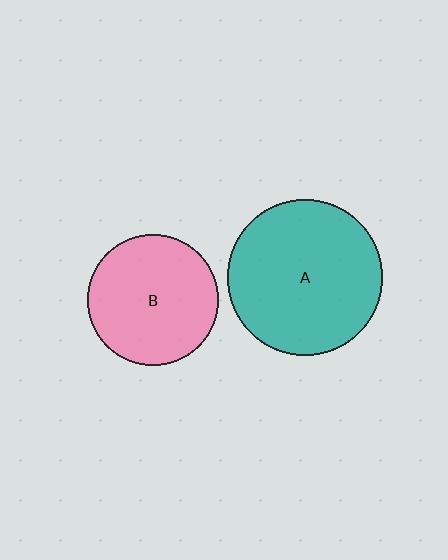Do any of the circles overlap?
No, none of the circles overlap.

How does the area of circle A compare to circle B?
Approximately 1.4 times.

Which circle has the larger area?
Circle A (teal).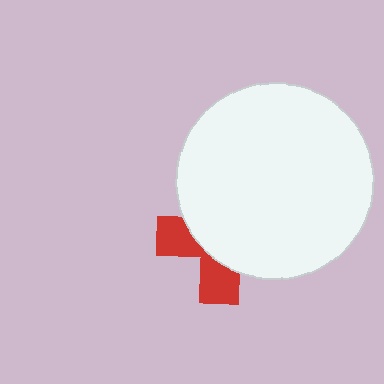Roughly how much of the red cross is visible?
A small part of it is visible (roughly 35%).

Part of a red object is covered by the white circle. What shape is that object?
It is a cross.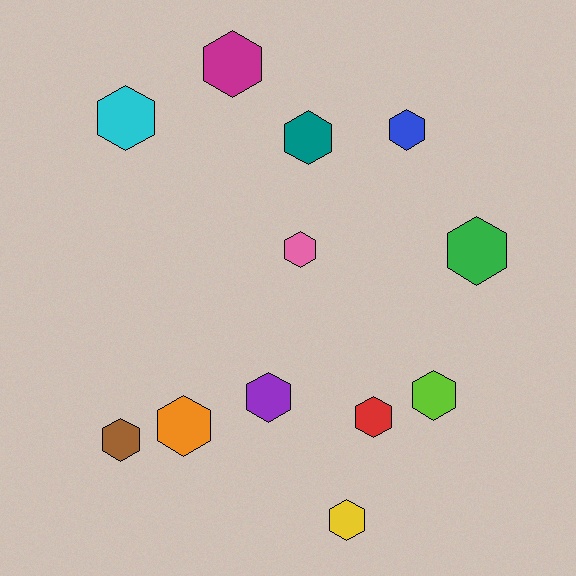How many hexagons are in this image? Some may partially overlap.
There are 12 hexagons.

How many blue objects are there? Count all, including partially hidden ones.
There is 1 blue object.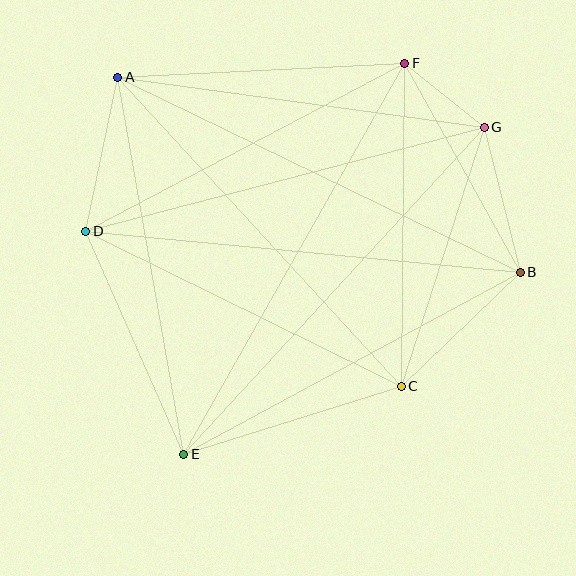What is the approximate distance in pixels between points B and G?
The distance between B and G is approximately 150 pixels.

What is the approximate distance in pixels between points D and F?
The distance between D and F is approximately 361 pixels.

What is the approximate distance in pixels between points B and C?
The distance between B and C is approximately 165 pixels.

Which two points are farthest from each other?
Points E and F are farthest from each other.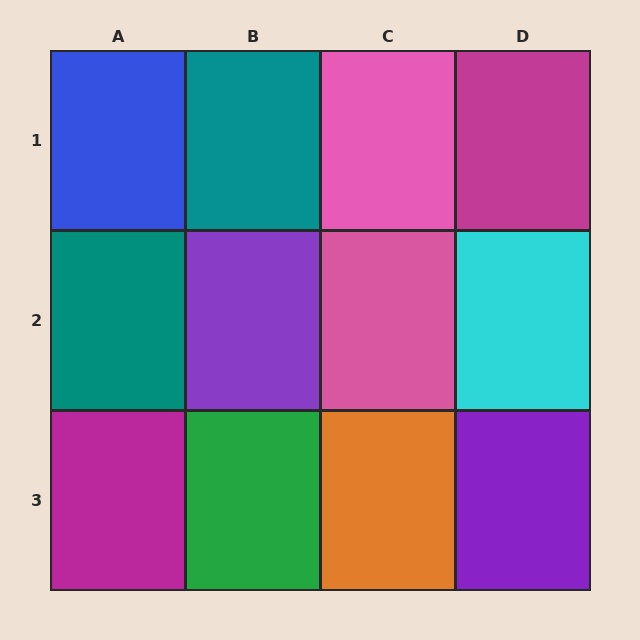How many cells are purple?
2 cells are purple.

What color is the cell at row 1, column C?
Pink.